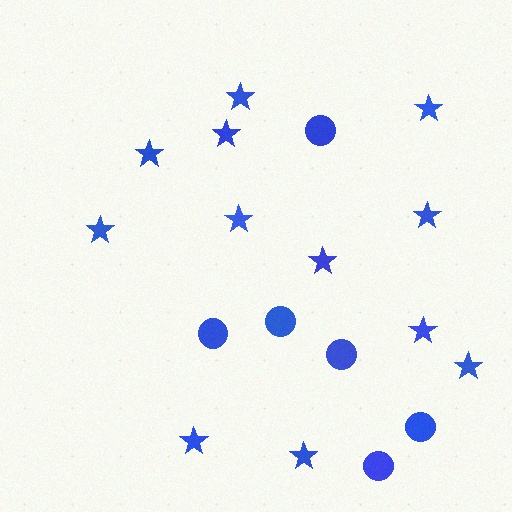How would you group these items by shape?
There are 2 groups: one group of circles (6) and one group of stars (12).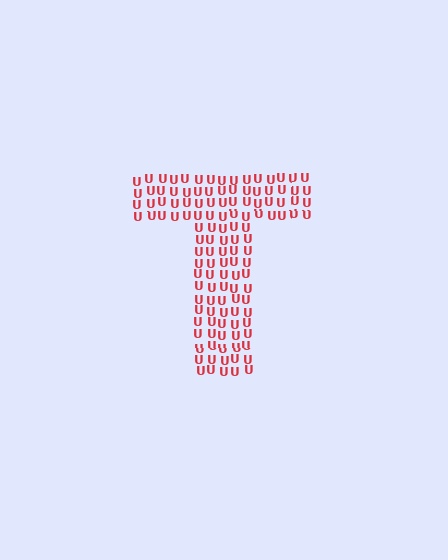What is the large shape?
The large shape is the letter T.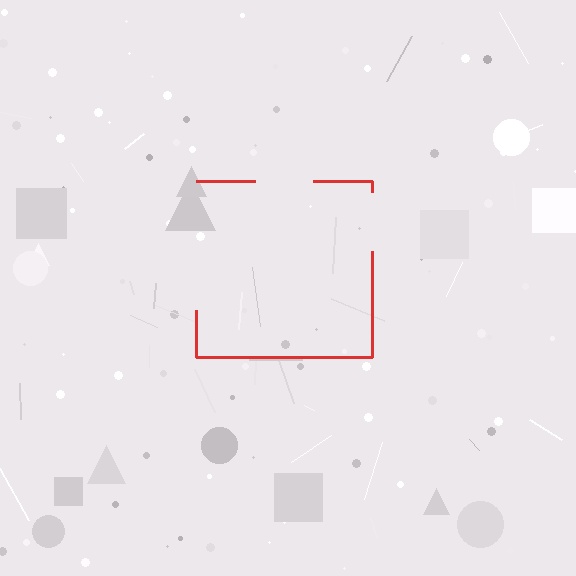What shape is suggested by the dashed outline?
The dashed outline suggests a square.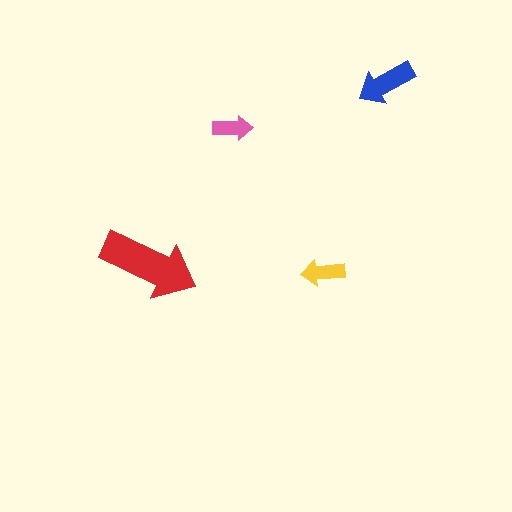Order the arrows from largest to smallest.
the red one, the blue one, the yellow one, the pink one.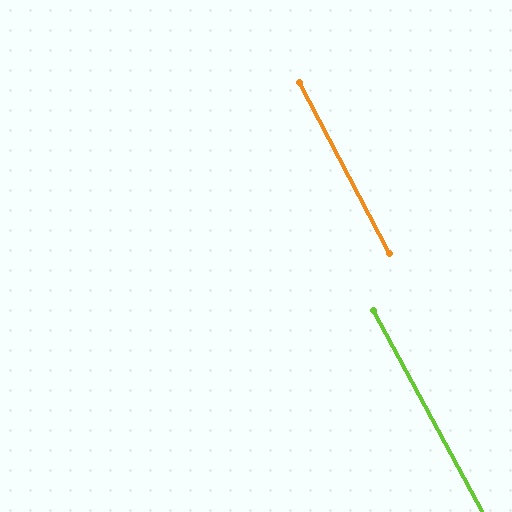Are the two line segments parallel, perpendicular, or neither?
Parallel — their directions differ by only 0.6°.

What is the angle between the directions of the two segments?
Approximately 1 degree.